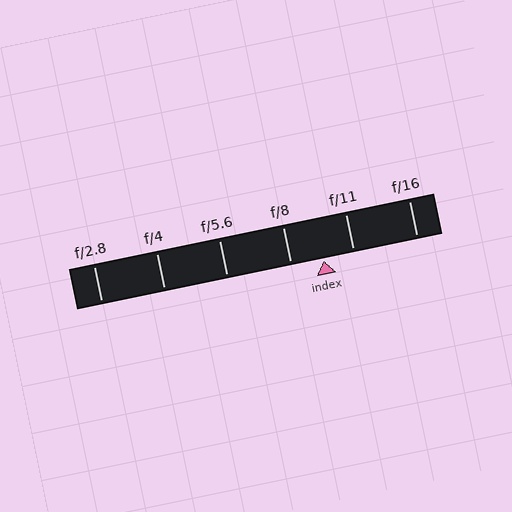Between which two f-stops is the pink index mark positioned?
The index mark is between f/8 and f/11.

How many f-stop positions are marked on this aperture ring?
There are 6 f-stop positions marked.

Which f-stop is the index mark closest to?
The index mark is closest to f/11.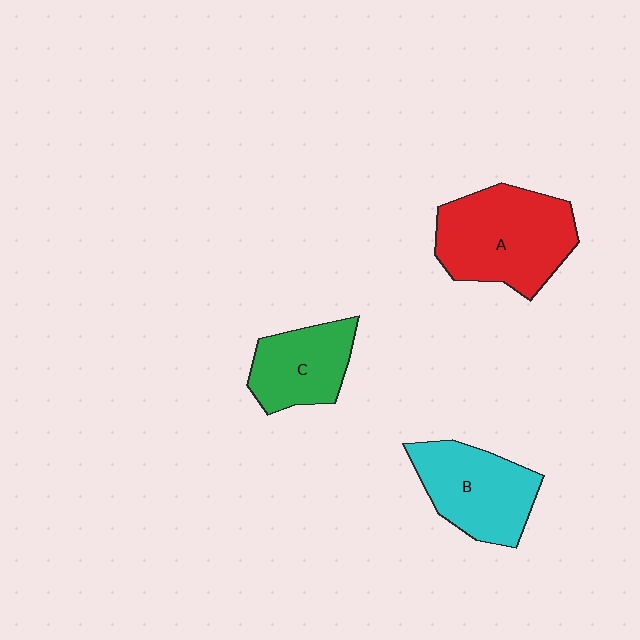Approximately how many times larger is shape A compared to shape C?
Approximately 1.6 times.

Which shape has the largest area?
Shape A (red).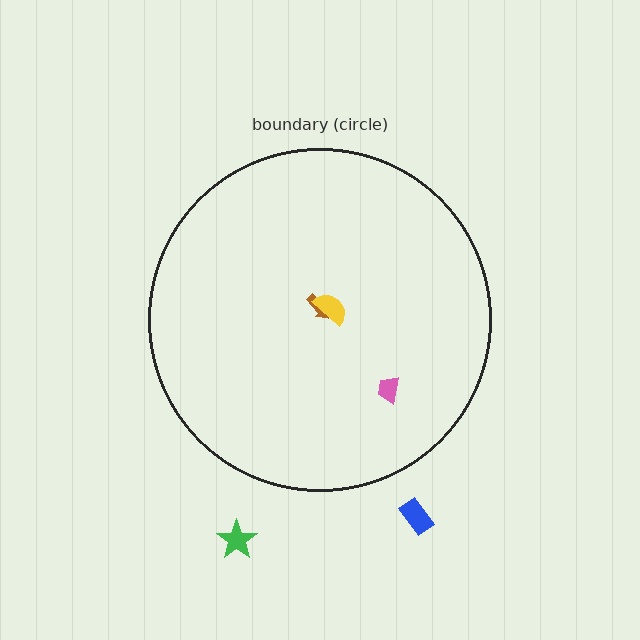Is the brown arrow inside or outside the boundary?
Inside.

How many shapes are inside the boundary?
3 inside, 2 outside.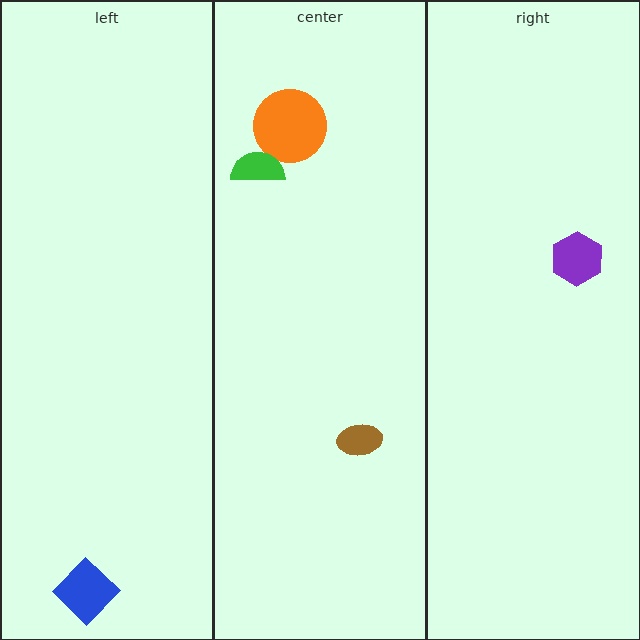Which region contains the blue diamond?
The left region.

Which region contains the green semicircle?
The center region.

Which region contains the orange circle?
The center region.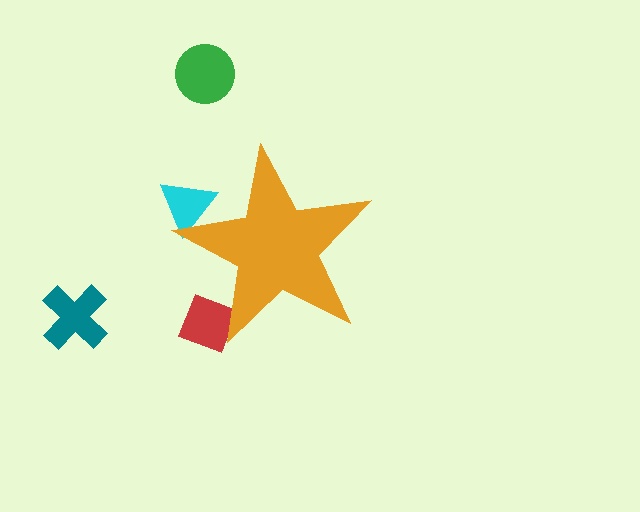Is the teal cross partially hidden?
No, the teal cross is fully visible.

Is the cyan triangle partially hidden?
Yes, the cyan triangle is partially hidden behind the orange star.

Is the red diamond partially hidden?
Yes, the red diamond is partially hidden behind the orange star.